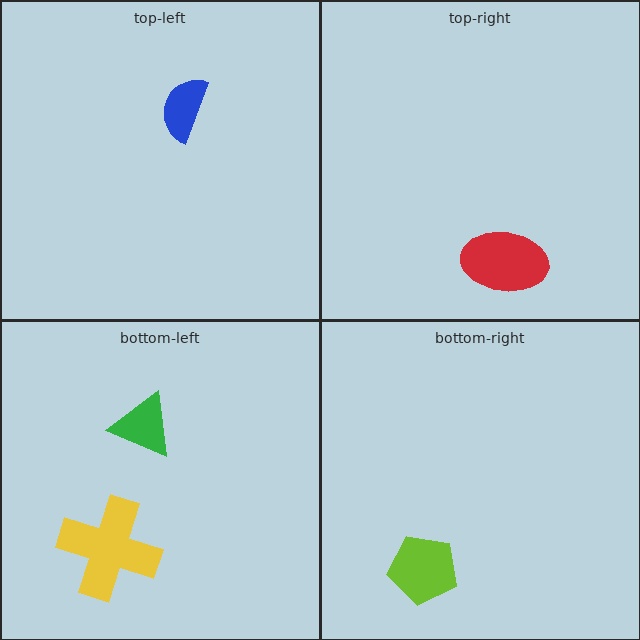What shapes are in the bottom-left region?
The yellow cross, the green triangle.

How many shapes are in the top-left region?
1.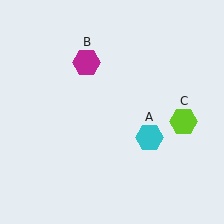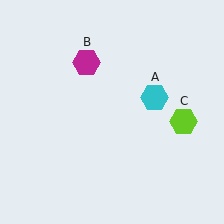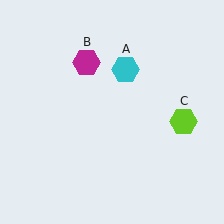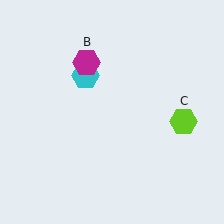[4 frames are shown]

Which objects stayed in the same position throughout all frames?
Magenta hexagon (object B) and lime hexagon (object C) remained stationary.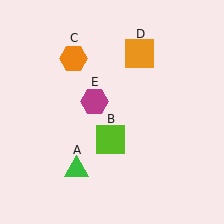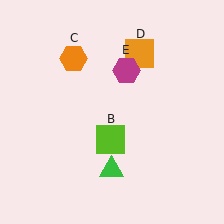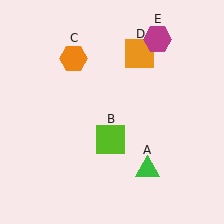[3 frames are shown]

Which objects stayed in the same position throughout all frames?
Lime square (object B) and orange hexagon (object C) and orange square (object D) remained stationary.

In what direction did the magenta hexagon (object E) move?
The magenta hexagon (object E) moved up and to the right.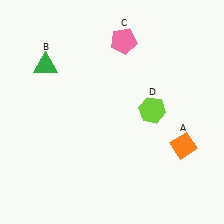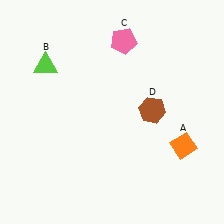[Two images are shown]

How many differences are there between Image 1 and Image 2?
There are 2 differences between the two images.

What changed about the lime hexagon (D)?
In Image 1, D is lime. In Image 2, it changed to brown.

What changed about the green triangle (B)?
In Image 1, B is green. In Image 2, it changed to lime.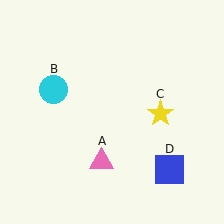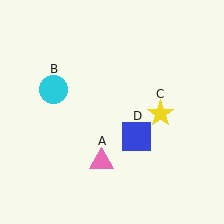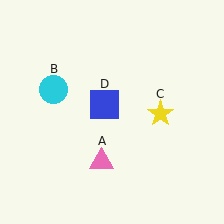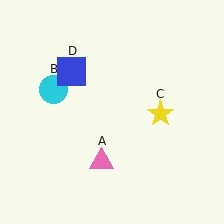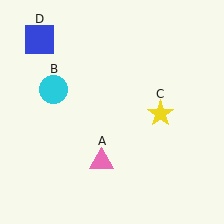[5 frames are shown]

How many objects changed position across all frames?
1 object changed position: blue square (object D).